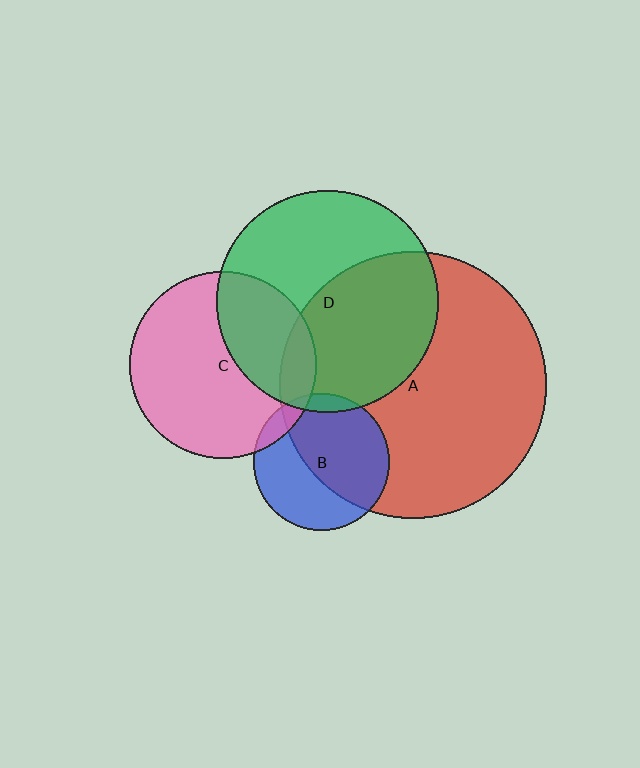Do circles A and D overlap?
Yes.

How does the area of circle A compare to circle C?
Approximately 2.1 times.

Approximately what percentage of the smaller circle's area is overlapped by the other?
Approximately 50%.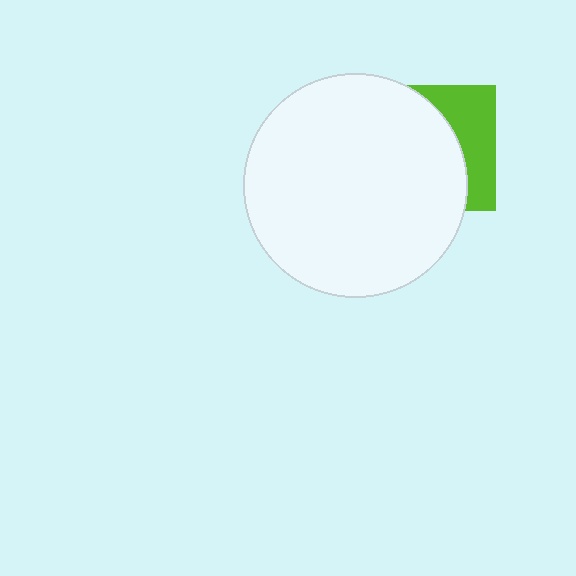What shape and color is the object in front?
The object in front is a white circle.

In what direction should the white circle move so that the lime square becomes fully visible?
The white circle should move left. That is the shortest direction to clear the overlap and leave the lime square fully visible.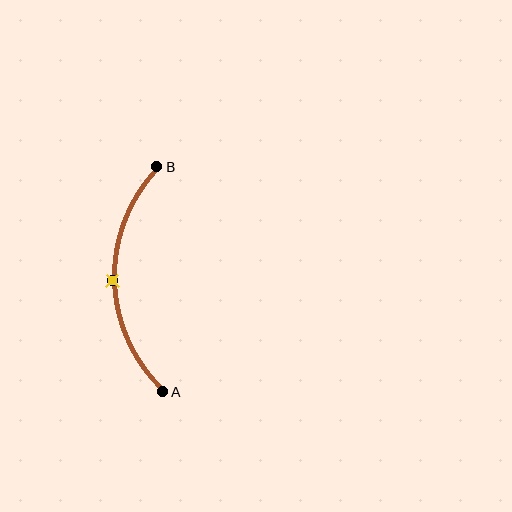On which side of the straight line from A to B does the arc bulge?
The arc bulges to the left of the straight line connecting A and B.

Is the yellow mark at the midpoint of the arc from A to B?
Yes. The yellow mark lies on the arc at equal arc-length from both A and B — it is the arc midpoint.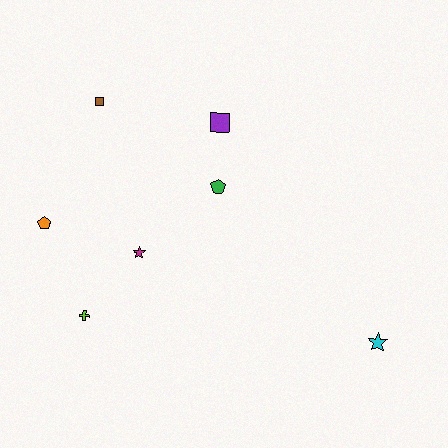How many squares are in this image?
There are 2 squares.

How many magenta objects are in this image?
There is 1 magenta object.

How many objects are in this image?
There are 7 objects.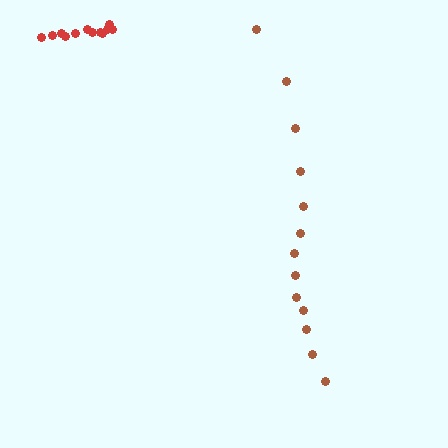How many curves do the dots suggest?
There are 2 distinct paths.